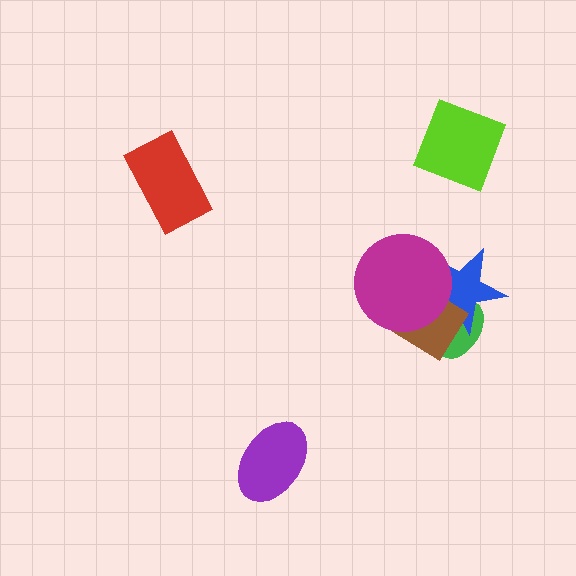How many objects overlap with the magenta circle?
2 objects overlap with the magenta circle.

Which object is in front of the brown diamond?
The magenta circle is in front of the brown diamond.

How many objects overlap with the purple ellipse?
0 objects overlap with the purple ellipse.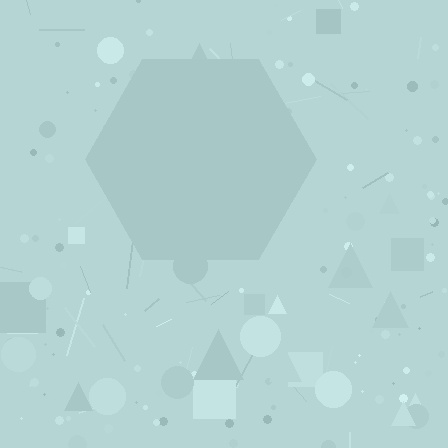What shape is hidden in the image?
A hexagon is hidden in the image.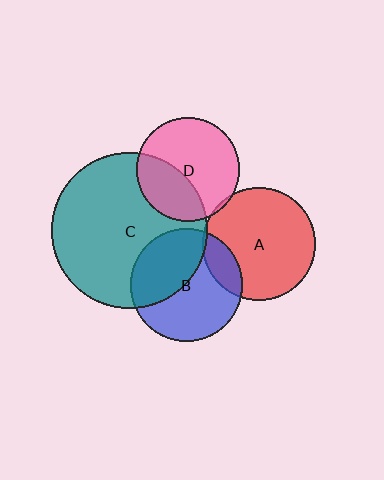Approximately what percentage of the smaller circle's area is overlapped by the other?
Approximately 35%.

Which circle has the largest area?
Circle C (teal).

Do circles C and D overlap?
Yes.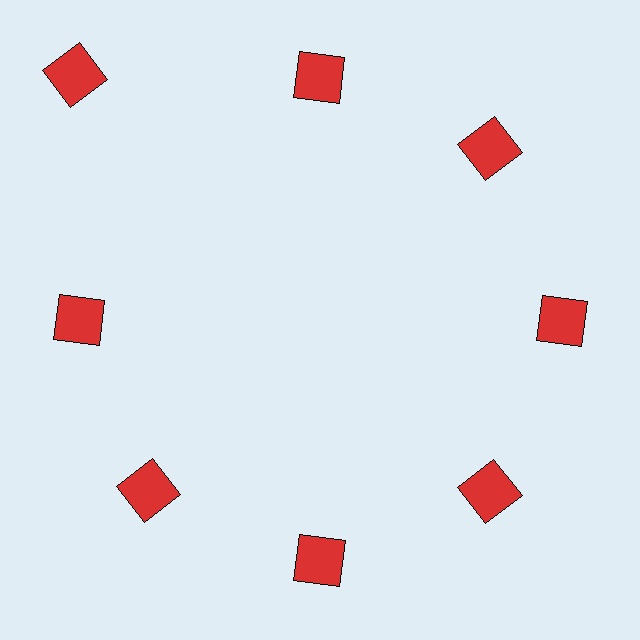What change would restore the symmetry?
The symmetry would be restored by moving it inward, back onto the ring so that all 8 squares sit at equal angles and equal distance from the center.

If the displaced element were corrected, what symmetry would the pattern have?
It would have 8-fold rotational symmetry — the pattern would map onto itself every 45 degrees.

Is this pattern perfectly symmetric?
No. The 8 red squares are arranged in a ring, but one element near the 10 o'clock position is pushed outward from the center, breaking the 8-fold rotational symmetry.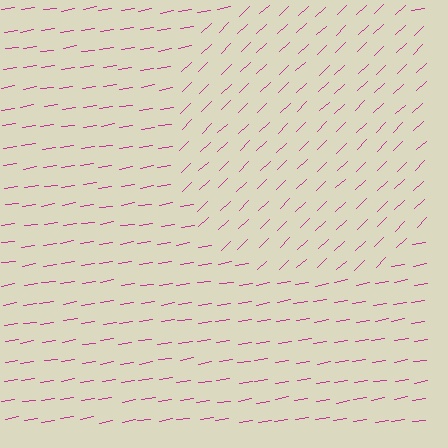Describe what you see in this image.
The image is filled with small magenta line segments. A circle region in the image has lines oriented differently from the surrounding lines, creating a visible texture boundary.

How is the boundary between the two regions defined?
The boundary is defined purely by a change in line orientation (approximately 35 degrees difference). All lines are the same color and thickness.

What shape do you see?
I see a circle.